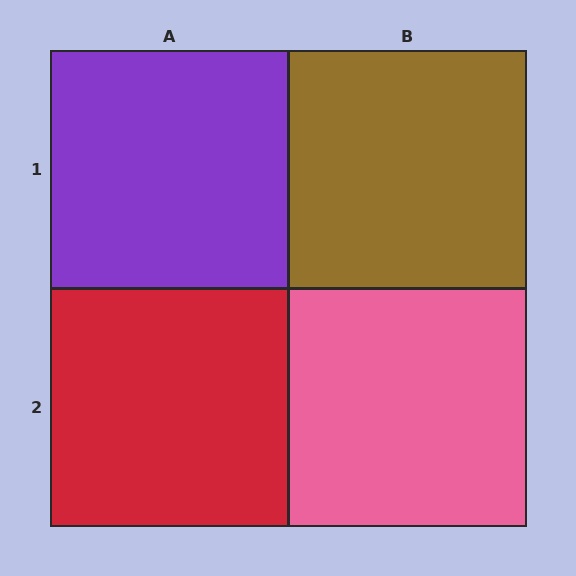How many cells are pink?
1 cell is pink.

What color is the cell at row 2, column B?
Pink.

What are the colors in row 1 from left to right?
Purple, brown.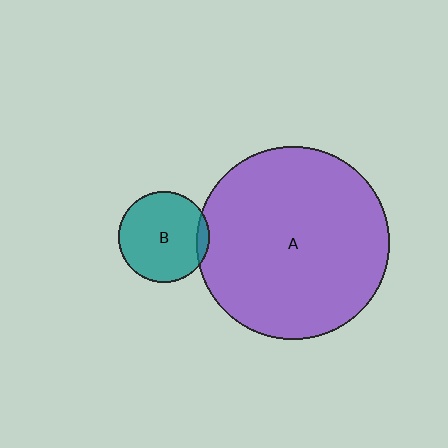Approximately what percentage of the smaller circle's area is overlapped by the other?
Approximately 5%.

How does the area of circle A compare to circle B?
Approximately 4.5 times.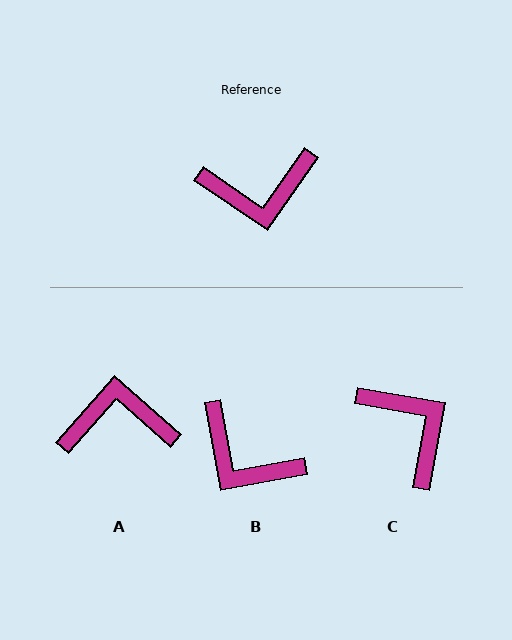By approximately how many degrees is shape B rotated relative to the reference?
Approximately 45 degrees clockwise.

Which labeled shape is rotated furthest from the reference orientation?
A, about 173 degrees away.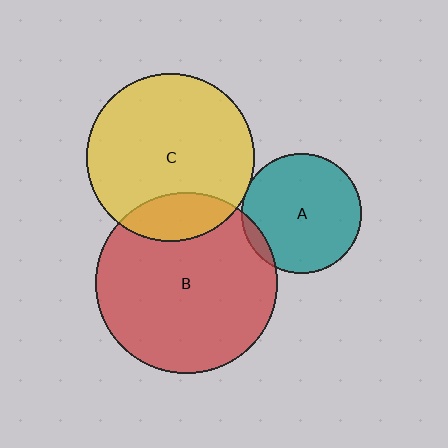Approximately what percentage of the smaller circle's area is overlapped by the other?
Approximately 5%.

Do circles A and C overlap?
Yes.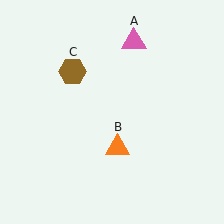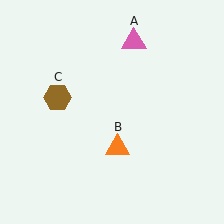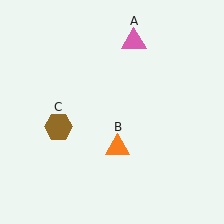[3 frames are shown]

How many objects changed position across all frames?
1 object changed position: brown hexagon (object C).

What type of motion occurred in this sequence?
The brown hexagon (object C) rotated counterclockwise around the center of the scene.